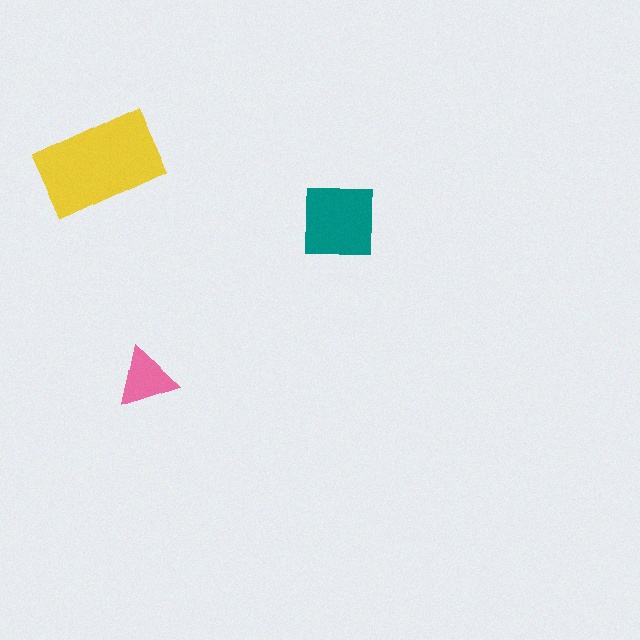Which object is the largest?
The yellow rectangle.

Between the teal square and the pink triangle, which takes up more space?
The teal square.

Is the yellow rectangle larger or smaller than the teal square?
Larger.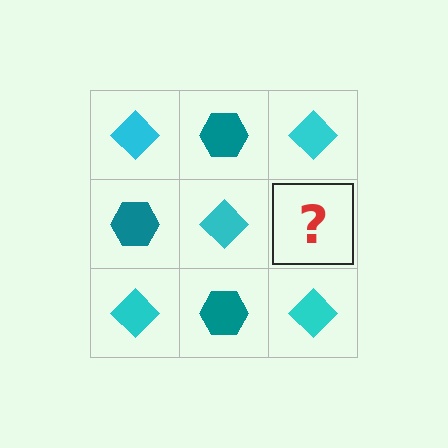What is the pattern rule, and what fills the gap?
The rule is that it alternates cyan diamond and teal hexagon in a checkerboard pattern. The gap should be filled with a teal hexagon.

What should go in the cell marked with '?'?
The missing cell should contain a teal hexagon.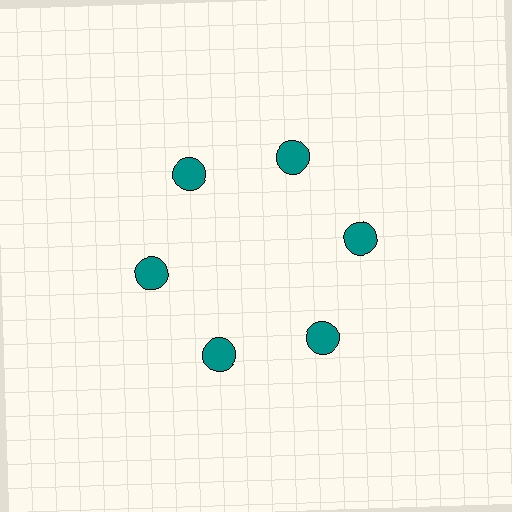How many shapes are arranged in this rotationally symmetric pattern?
There are 6 shapes, arranged in 6 groups of 1.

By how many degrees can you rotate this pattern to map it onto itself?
The pattern maps onto itself every 60 degrees of rotation.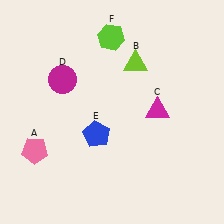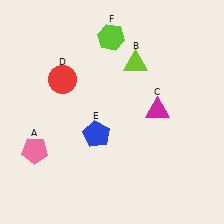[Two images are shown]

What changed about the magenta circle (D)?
In Image 1, D is magenta. In Image 2, it changed to red.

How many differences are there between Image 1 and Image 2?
There is 1 difference between the two images.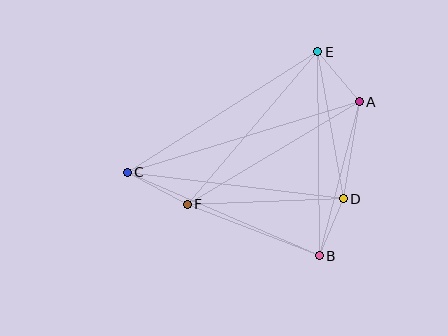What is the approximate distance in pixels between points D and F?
The distance between D and F is approximately 156 pixels.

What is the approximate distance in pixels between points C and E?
The distance between C and E is approximately 225 pixels.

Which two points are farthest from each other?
Points A and C are farthest from each other.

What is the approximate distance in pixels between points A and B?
The distance between A and B is approximately 159 pixels.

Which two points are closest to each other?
Points B and D are closest to each other.